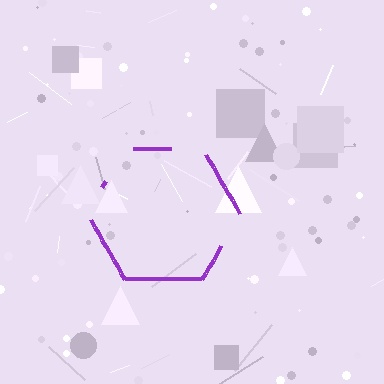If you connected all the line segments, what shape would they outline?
They would outline a hexagon.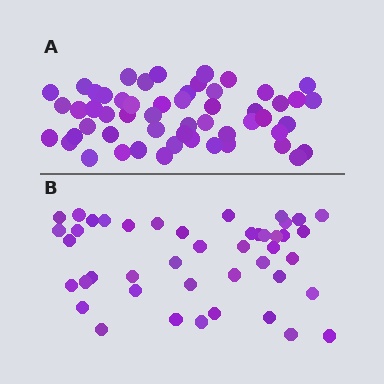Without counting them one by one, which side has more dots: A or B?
Region A (the top region) has more dots.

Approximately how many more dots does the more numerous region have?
Region A has roughly 10 or so more dots than region B.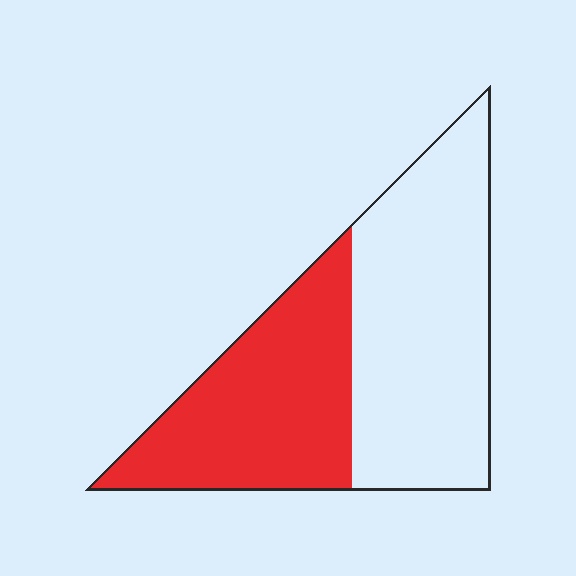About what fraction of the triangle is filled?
About two fifths (2/5).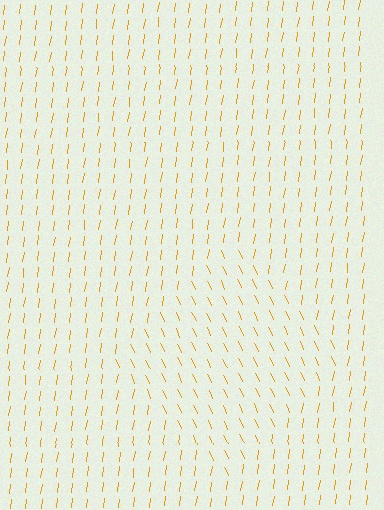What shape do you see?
I see a diamond.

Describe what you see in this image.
The image is filled with small orange line segments. A diamond region in the image has lines oriented differently from the surrounding lines, creating a visible texture boundary.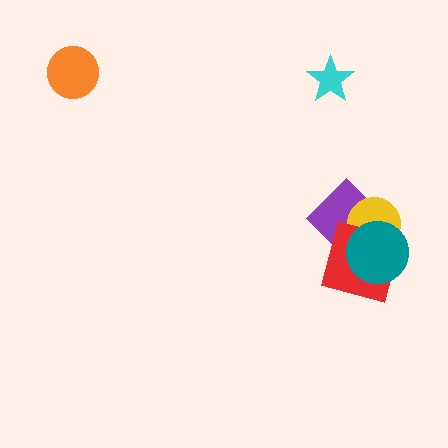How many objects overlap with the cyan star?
0 objects overlap with the cyan star.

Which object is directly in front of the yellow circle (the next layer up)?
The red square is directly in front of the yellow circle.